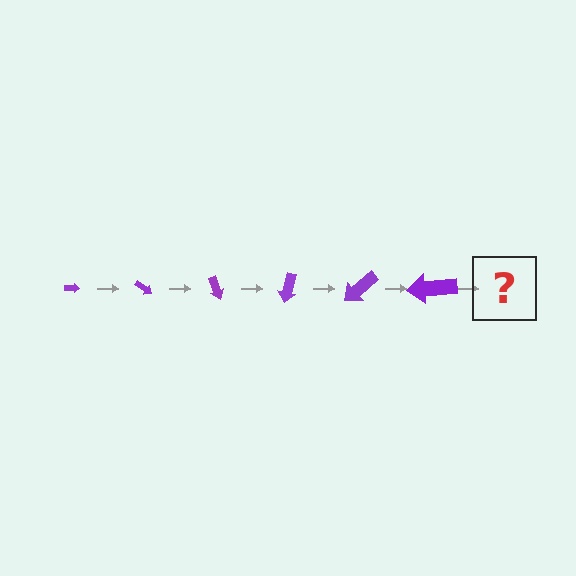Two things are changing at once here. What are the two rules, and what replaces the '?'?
The two rules are that the arrow grows larger each step and it rotates 35 degrees each step. The '?' should be an arrow, larger than the previous one and rotated 210 degrees from the start.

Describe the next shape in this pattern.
It should be an arrow, larger than the previous one and rotated 210 degrees from the start.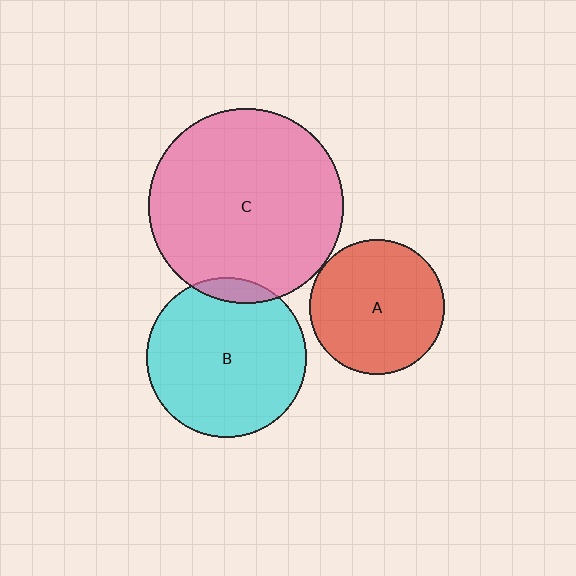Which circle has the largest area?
Circle C (pink).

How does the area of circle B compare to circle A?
Approximately 1.4 times.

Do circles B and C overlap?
Yes.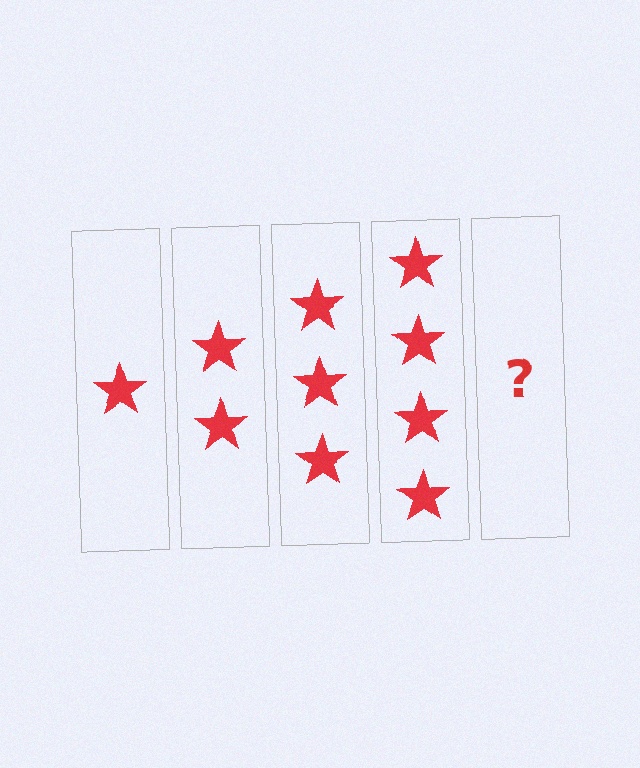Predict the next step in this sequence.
The next step is 5 stars.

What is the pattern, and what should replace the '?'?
The pattern is that each step adds one more star. The '?' should be 5 stars.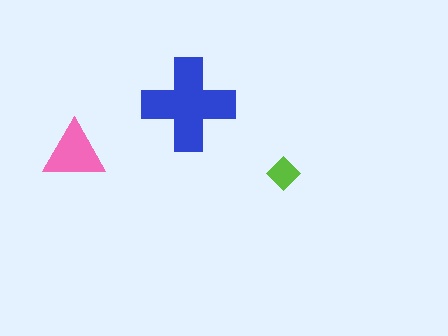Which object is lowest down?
The lime diamond is bottommost.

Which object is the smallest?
The lime diamond.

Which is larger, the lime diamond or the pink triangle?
The pink triangle.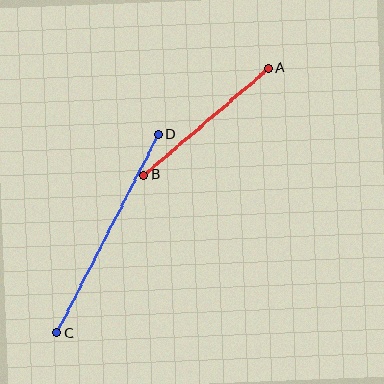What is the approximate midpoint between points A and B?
The midpoint is at approximately (206, 122) pixels.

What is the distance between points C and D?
The distance is approximately 223 pixels.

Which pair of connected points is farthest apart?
Points C and D are farthest apart.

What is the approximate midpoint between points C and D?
The midpoint is at approximately (108, 234) pixels.